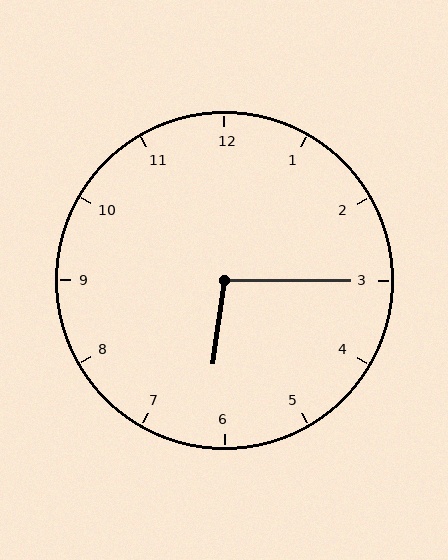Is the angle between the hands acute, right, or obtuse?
It is obtuse.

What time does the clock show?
6:15.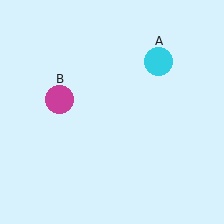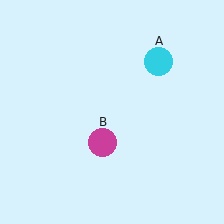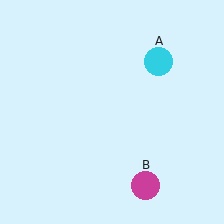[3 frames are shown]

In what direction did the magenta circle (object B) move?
The magenta circle (object B) moved down and to the right.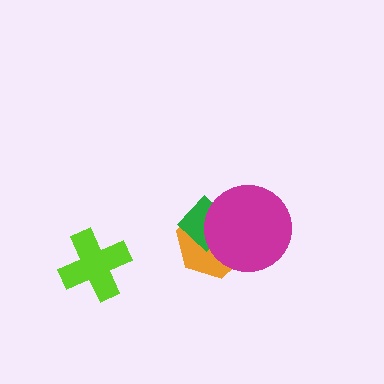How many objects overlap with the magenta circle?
2 objects overlap with the magenta circle.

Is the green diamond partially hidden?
Yes, it is partially covered by another shape.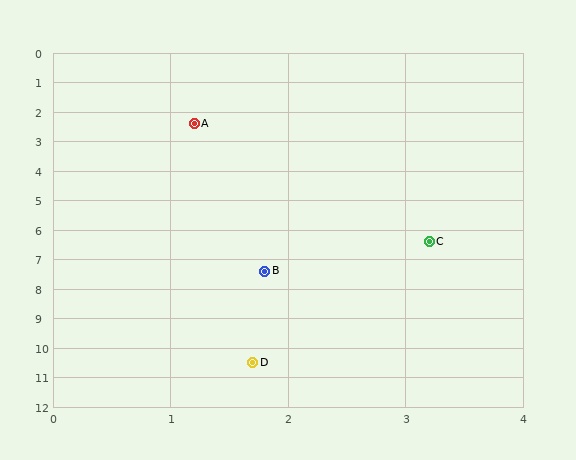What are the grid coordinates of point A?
Point A is at approximately (1.2, 2.4).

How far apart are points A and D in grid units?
Points A and D are about 8.1 grid units apart.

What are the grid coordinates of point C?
Point C is at approximately (3.2, 6.4).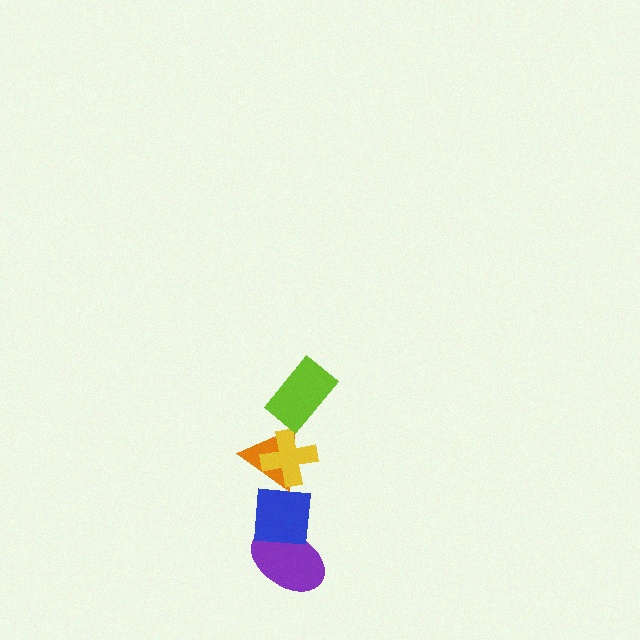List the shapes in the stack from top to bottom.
From top to bottom: the lime rectangle, the yellow cross, the orange triangle, the blue square, the purple ellipse.